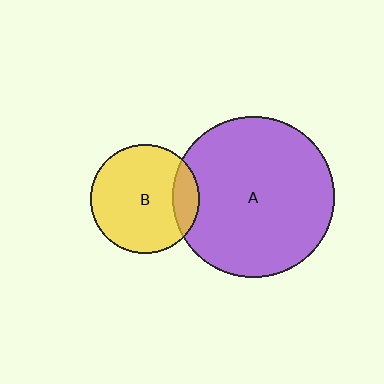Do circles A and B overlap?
Yes.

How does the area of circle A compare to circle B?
Approximately 2.2 times.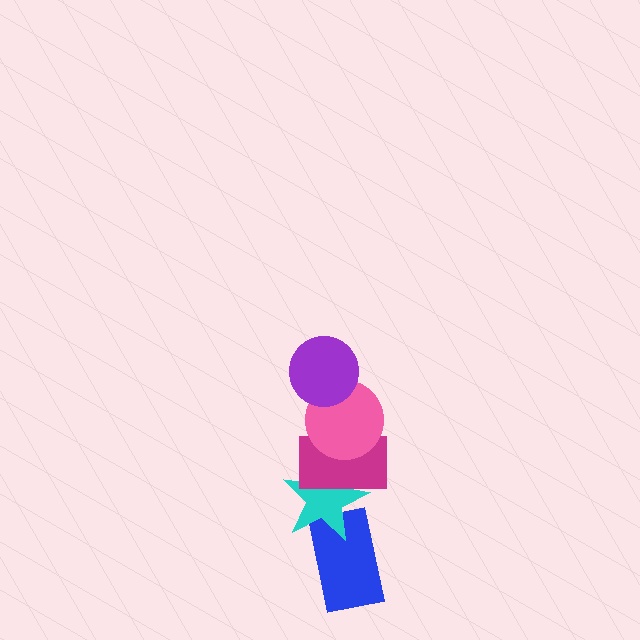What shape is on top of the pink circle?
The purple circle is on top of the pink circle.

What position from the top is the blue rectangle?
The blue rectangle is 5th from the top.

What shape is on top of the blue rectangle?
The cyan star is on top of the blue rectangle.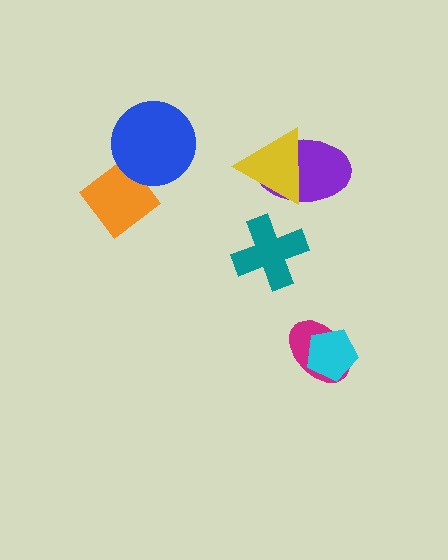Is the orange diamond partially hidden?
Yes, it is partially covered by another shape.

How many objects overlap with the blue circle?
1 object overlaps with the blue circle.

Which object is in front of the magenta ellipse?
The cyan pentagon is in front of the magenta ellipse.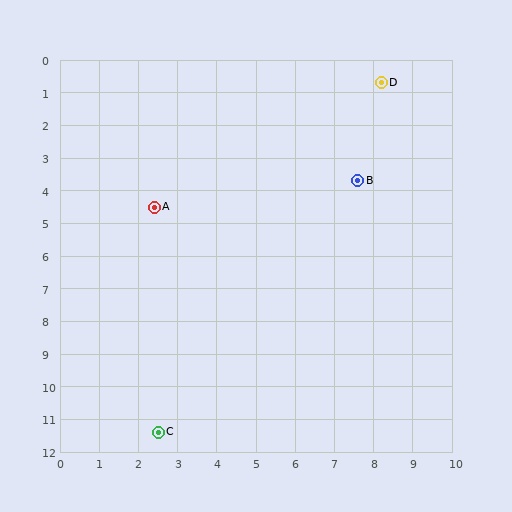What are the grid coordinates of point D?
Point D is at approximately (8.2, 0.7).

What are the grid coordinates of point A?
Point A is at approximately (2.4, 4.5).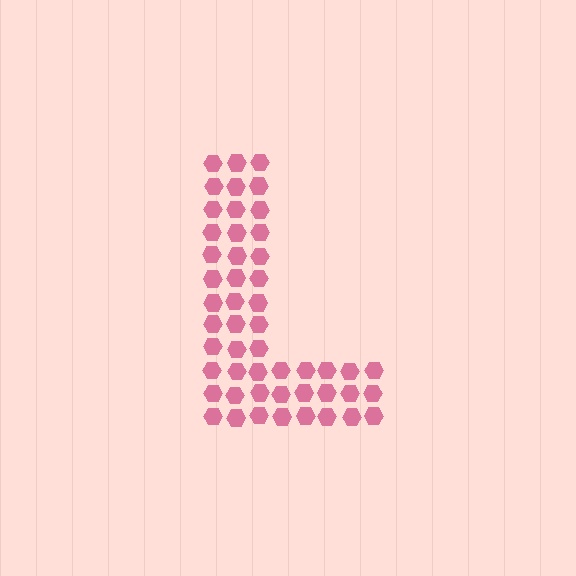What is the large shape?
The large shape is the letter L.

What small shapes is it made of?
It is made of small hexagons.